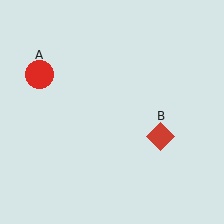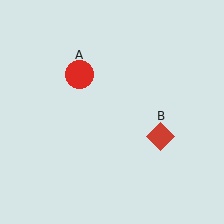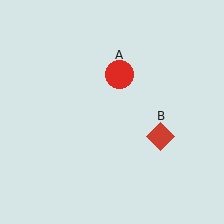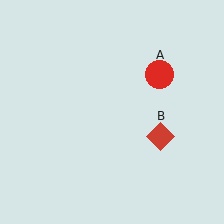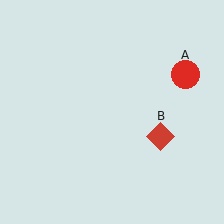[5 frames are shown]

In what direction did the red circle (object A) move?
The red circle (object A) moved right.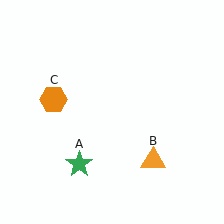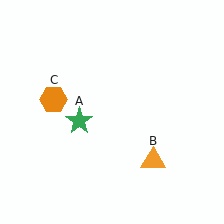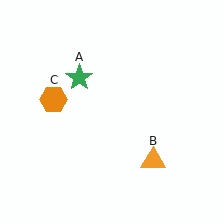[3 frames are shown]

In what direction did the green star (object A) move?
The green star (object A) moved up.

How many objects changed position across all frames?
1 object changed position: green star (object A).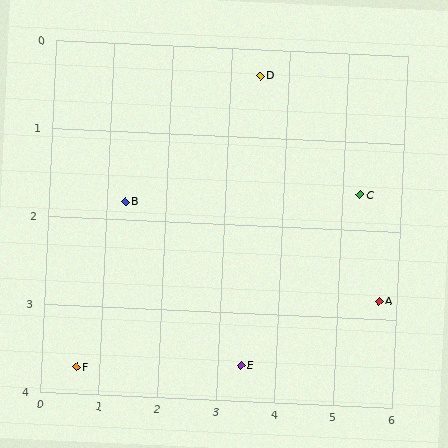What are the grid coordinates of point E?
Point E is at approximately (3.4, 3.6).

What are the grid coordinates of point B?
Point B is at approximately (1.3, 1.8).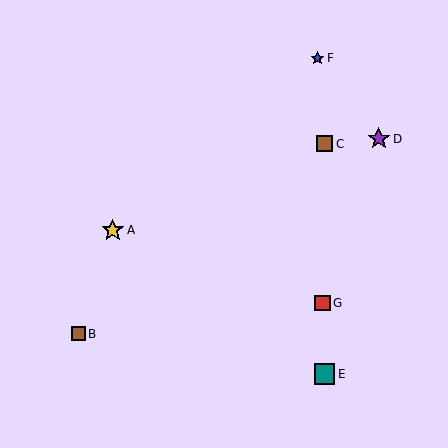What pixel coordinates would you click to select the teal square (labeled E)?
Click at (324, 374) to select the teal square E.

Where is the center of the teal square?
The center of the teal square is at (324, 374).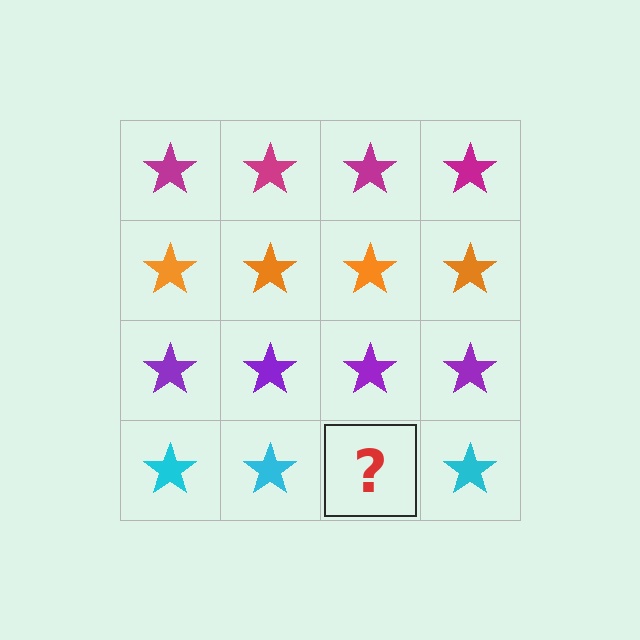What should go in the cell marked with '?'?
The missing cell should contain a cyan star.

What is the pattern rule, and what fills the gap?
The rule is that each row has a consistent color. The gap should be filled with a cyan star.